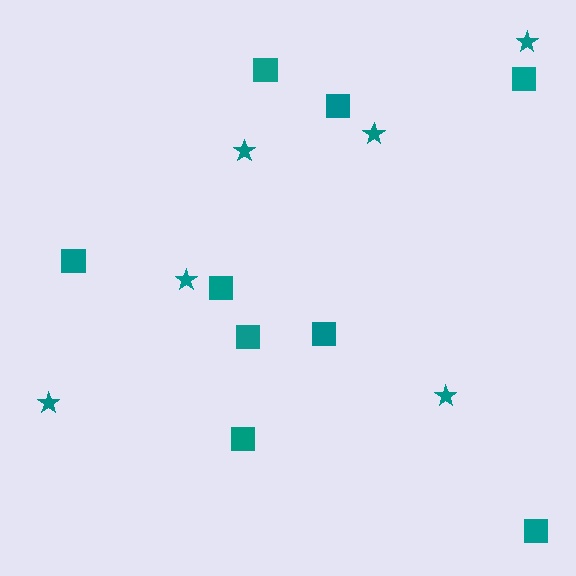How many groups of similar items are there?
There are 2 groups: one group of stars (6) and one group of squares (9).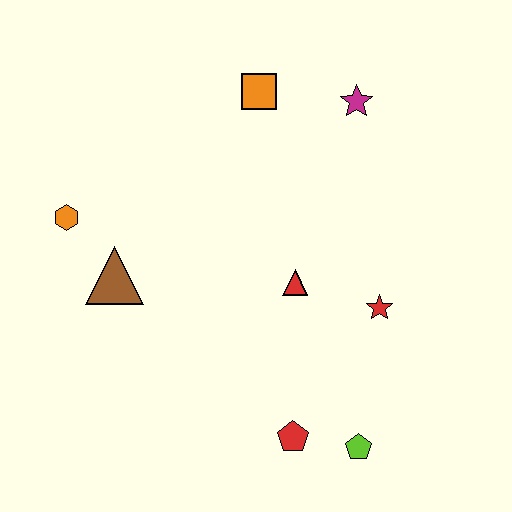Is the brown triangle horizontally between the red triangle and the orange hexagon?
Yes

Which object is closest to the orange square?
The magenta star is closest to the orange square.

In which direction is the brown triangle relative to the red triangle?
The brown triangle is to the left of the red triangle.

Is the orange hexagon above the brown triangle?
Yes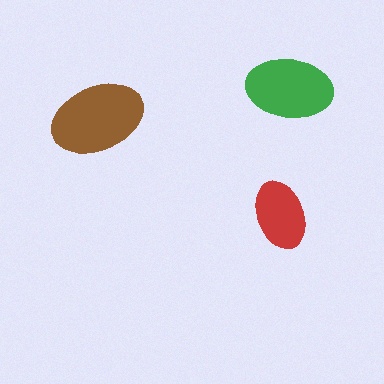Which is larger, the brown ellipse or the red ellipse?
The brown one.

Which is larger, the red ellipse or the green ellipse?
The green one.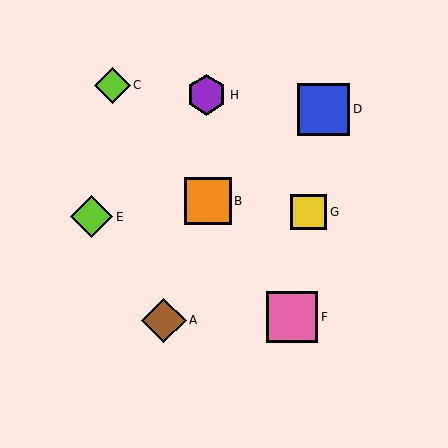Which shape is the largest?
The blue square (labeled D) is the largest.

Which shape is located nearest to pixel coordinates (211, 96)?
The purple hexagon (labeled H) at (206, 95) is nearest to that location.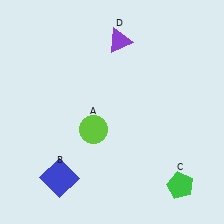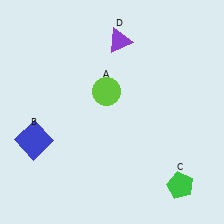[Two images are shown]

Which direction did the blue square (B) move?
The blue square (B) moved up.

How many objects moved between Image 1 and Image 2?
2 objects moved between the two images.